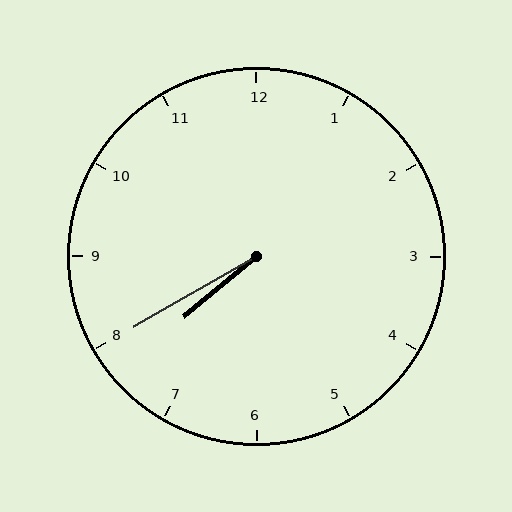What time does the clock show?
7:40.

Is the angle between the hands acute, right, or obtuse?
It is acute.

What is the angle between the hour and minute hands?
Approximately 10 degrees.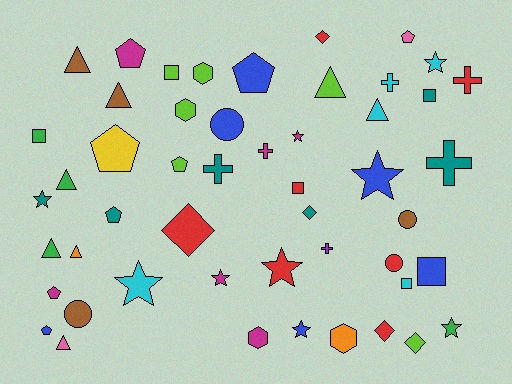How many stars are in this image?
There are 9 stars.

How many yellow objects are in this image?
There is 1 yellow object.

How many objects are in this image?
There are 50 objects.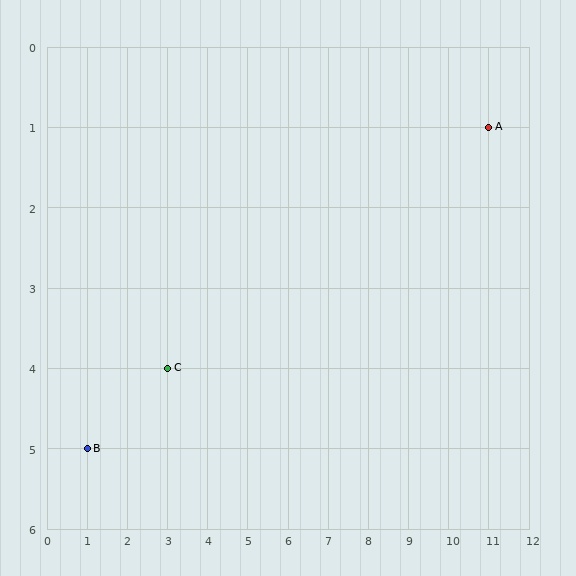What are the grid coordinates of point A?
Point A is at grid coordinates (11, 1).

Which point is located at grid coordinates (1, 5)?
Point B is at (1, 5).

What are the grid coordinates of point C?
Point C is at grid coordinates (3, 4).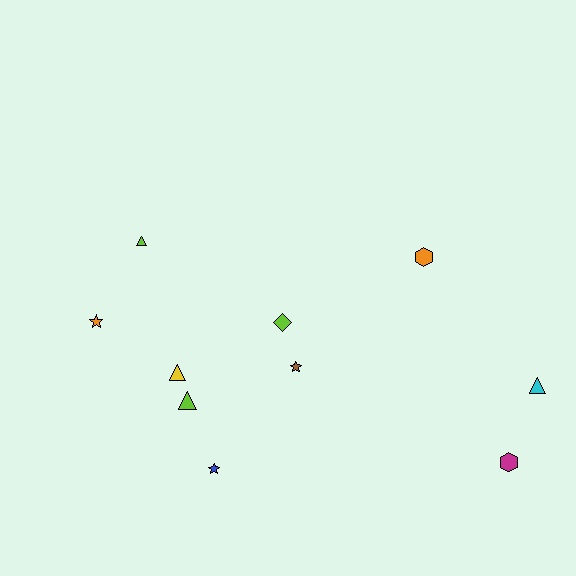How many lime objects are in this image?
There are 3 lime objects.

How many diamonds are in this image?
There is 1 diamond.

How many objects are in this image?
There are 10 objects.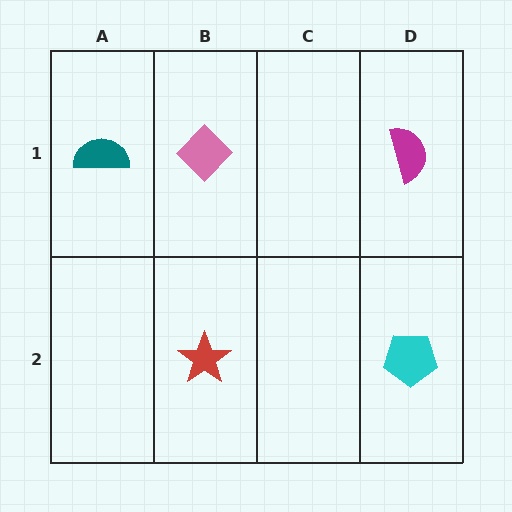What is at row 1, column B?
A pink diamond.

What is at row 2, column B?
A red star.